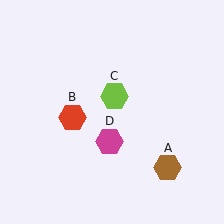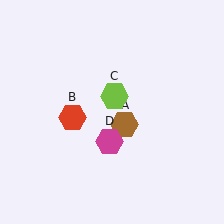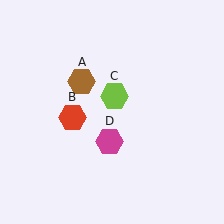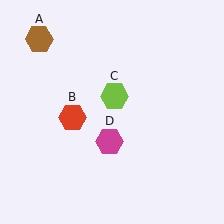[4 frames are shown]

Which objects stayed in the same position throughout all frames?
Red hexagon (object B) and lime hexagon (object C) and magenta hexagon (object D) remained stationary.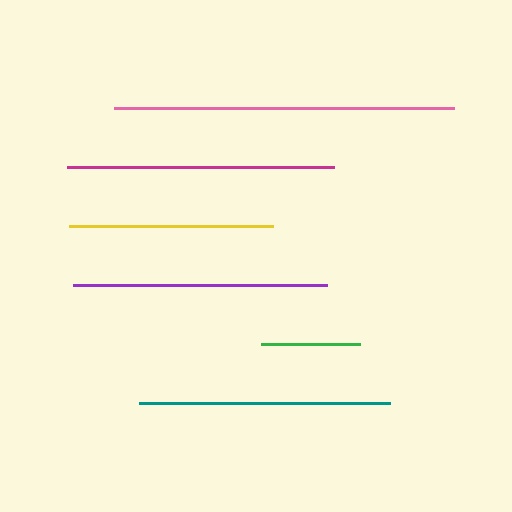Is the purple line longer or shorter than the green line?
The purple line is longer than the green line.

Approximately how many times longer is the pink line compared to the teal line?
The pink line is approximately 1.4 times the length of the teal line.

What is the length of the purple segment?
The purple segment is approximately 254 pixels long.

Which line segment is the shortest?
The green line is the shortest at approximately 99 pixels.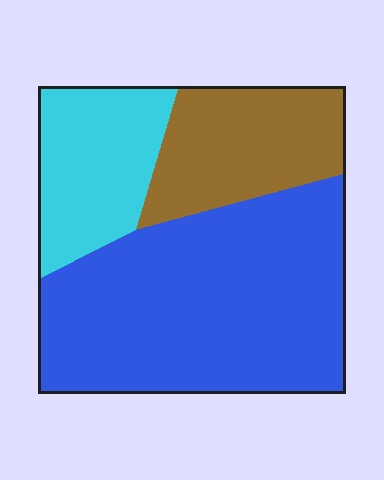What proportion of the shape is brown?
Brown covers 22% of the shape.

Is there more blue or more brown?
Blue.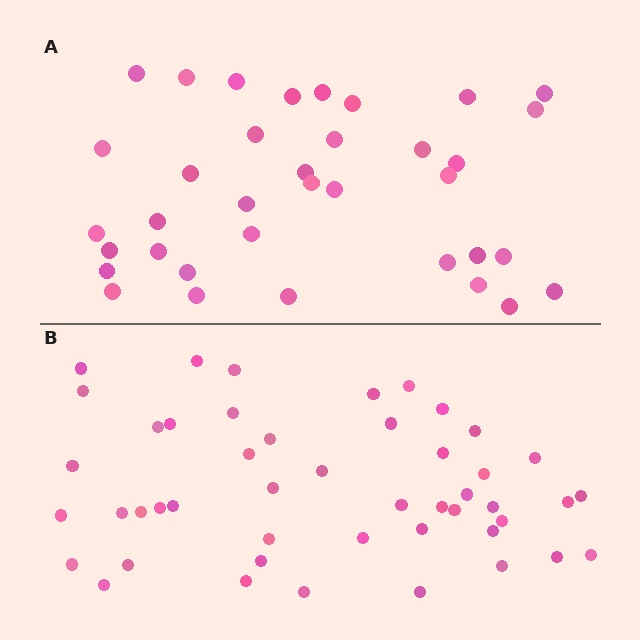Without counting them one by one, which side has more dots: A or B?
Region B (the bottom region) has more dots.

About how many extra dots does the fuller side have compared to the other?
Region B has roughly 12 or so more dots than region A.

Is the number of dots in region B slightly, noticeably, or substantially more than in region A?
Region B has noticeably more, but not dramatically so. The ratio is roughly 1.3 to 1.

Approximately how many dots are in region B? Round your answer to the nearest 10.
About 50 dots. (The exact count is 47, which rounds to 50.)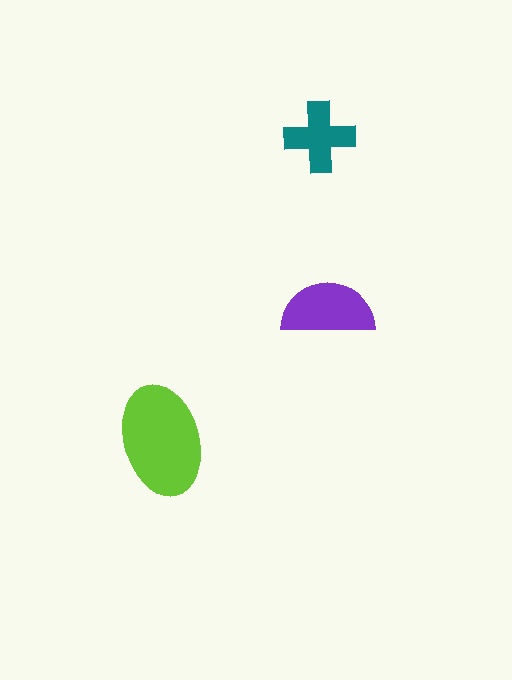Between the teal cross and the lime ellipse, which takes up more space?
The lime ellipse.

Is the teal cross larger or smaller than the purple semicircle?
Smaller.